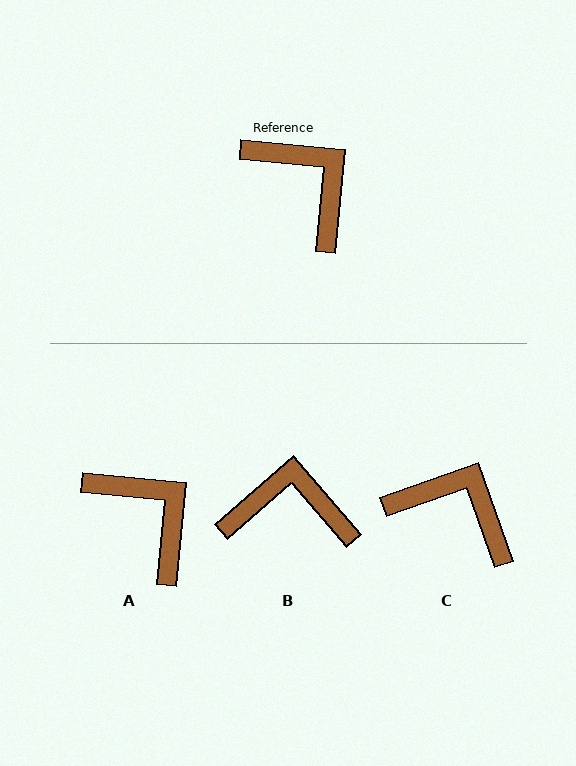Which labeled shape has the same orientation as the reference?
A.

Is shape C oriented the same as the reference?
No, it is off by about 25 degrees.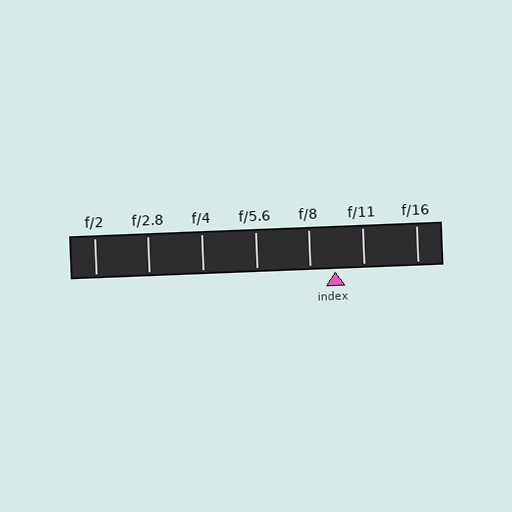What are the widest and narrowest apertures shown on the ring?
The widest aperture shown is f/2 and the narrowest is f/16.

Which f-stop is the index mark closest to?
The index mark is closest to f/8.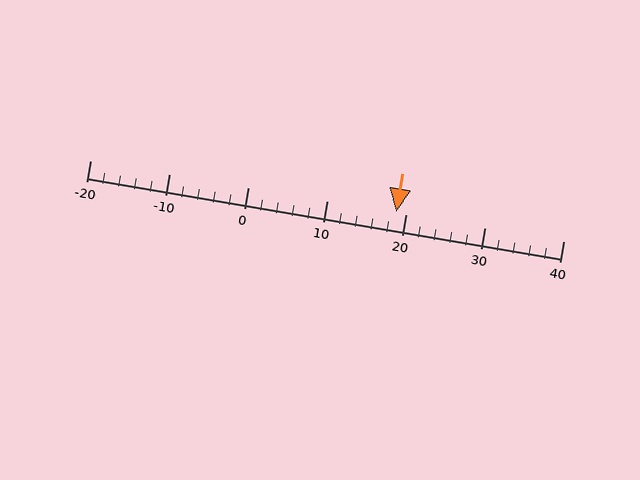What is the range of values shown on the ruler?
The ruler shows values from -20 to 40.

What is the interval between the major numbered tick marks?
The major tick marks are spaced 10 units apart.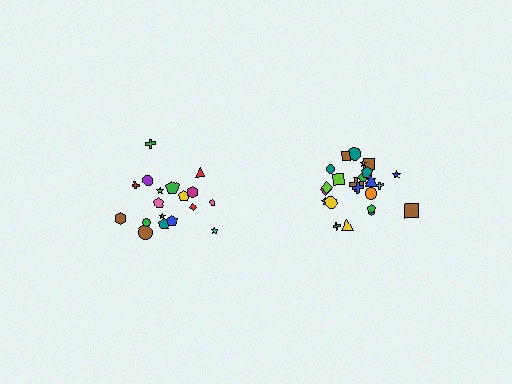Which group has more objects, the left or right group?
The right group.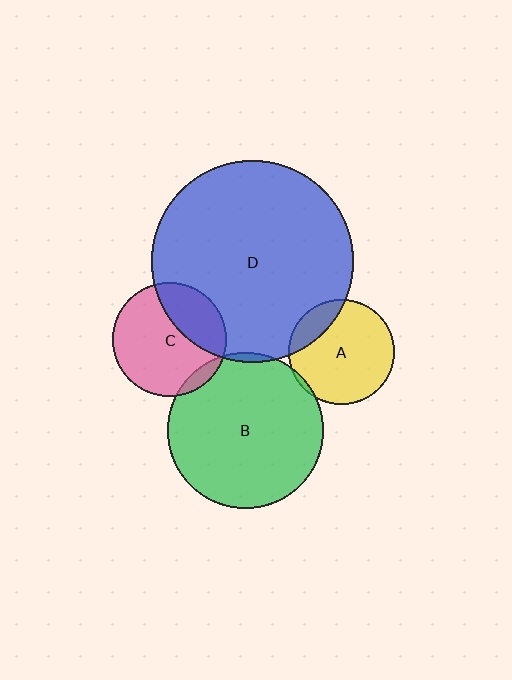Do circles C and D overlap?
Yes.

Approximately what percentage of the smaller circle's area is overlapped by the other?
Approximately 30%.